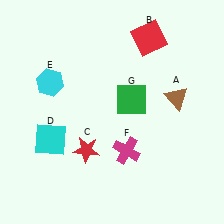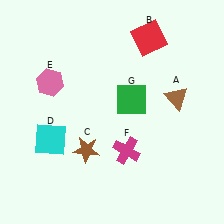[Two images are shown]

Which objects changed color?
C changed from red to brown. E changed from cyan to pink.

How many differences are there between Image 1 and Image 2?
There are 2 differences between the two images.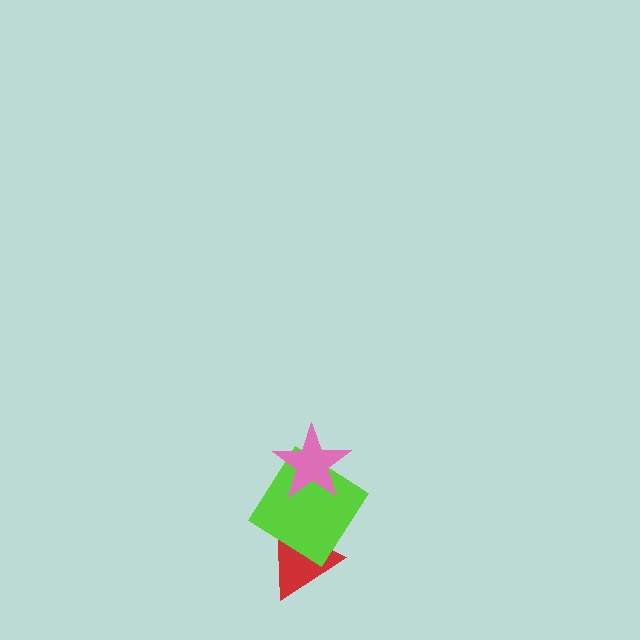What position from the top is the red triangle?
The red triangle is 3rd from the top.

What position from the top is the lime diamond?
The lime diamond is 2nd from the top.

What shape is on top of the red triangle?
The lime diamond is on top of the red triangle.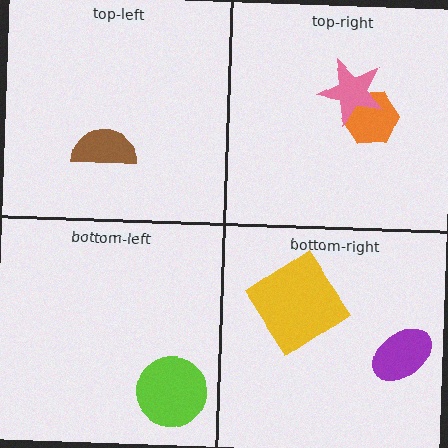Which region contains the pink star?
The top-right region.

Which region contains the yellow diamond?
The bottom-right region.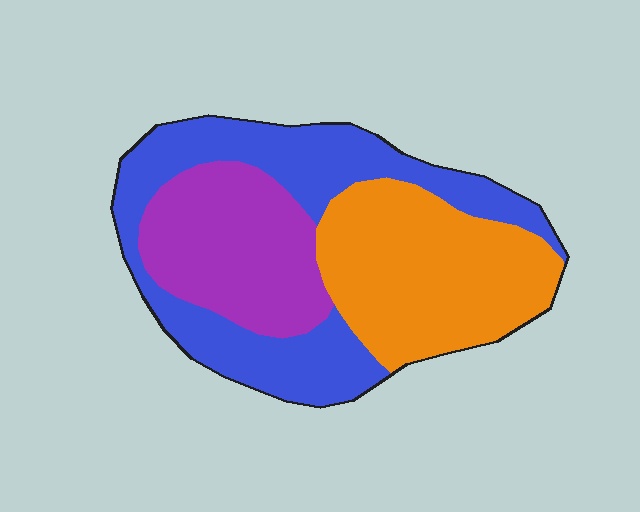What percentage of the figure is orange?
Orange takes up between a third and a half of the figure.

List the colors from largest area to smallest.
From largest to smallest: blue, orange, purple.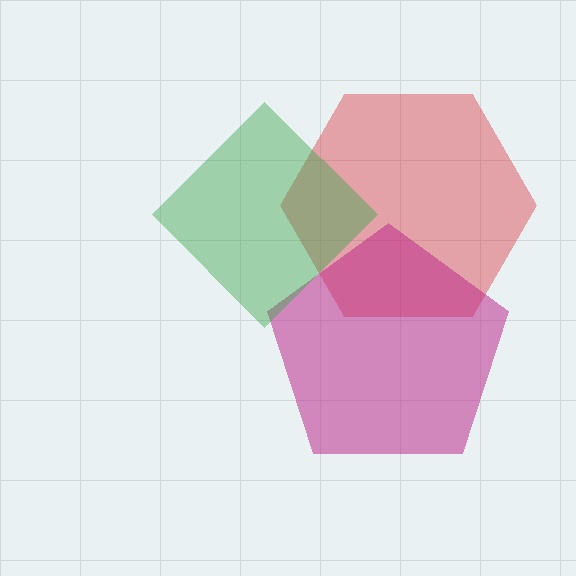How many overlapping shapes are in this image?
There are 3 overlapping shapes in the image.